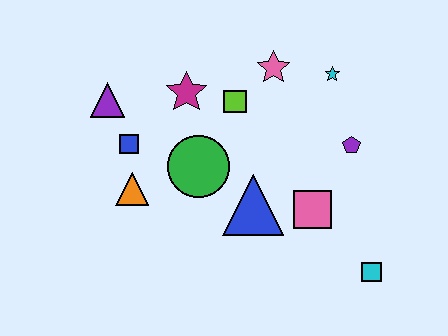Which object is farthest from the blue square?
The cyan square is farthest from the blue square.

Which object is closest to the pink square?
The blue triangle is closest to the pink square.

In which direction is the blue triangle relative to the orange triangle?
The blue triangle is to the right of the orange triangle.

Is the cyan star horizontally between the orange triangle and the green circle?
No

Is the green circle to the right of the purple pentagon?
No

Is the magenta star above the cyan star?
No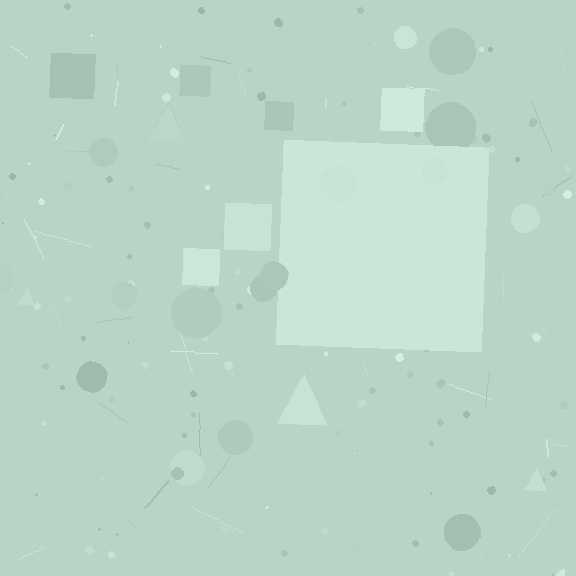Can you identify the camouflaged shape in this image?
The camouflaged shape is a square.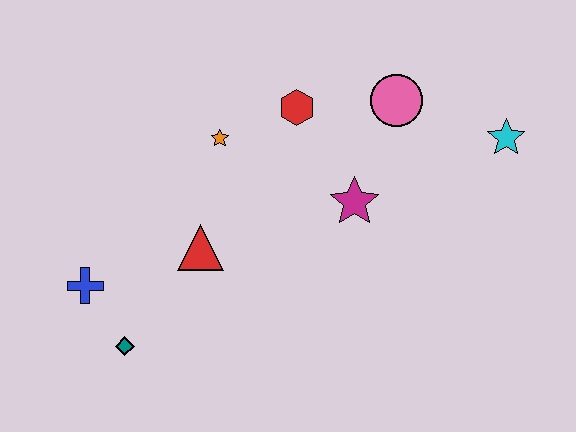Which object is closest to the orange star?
The red hexagon is closest to the orange star.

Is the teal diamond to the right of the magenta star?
No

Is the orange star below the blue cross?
No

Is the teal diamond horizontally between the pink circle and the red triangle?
No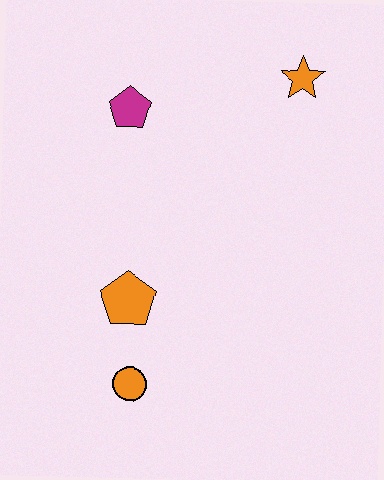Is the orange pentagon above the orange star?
No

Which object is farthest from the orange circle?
The orange star is farthest from the orange circle.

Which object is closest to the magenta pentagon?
The orange star is closest to the magenta pentagon.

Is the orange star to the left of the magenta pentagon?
No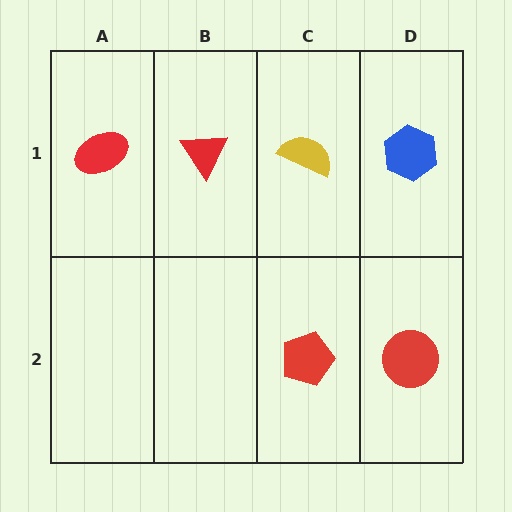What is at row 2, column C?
A red pentagon.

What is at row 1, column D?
A blue hexagon.